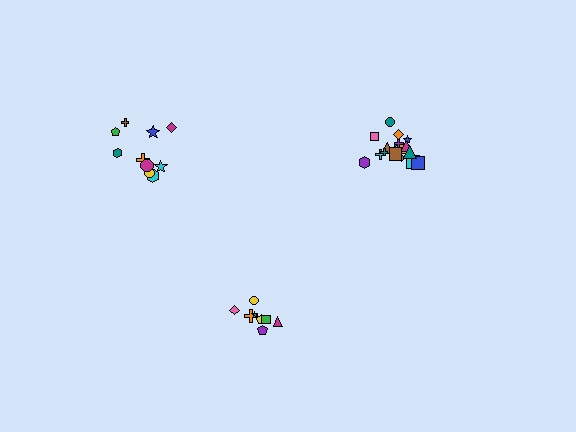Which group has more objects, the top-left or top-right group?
The top-right group.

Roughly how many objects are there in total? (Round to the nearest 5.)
Roughly 35 objects in total.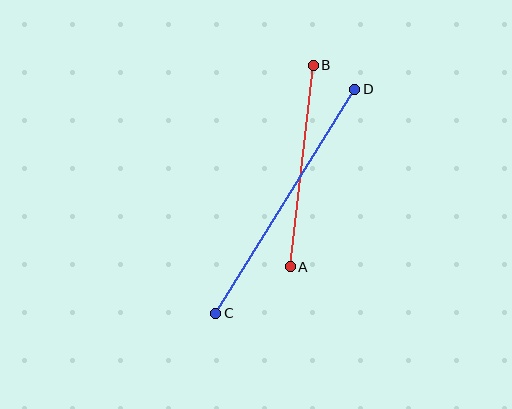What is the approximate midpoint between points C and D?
The midpoint is at approximately (285, 201) pixels.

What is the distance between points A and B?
The distance is approximately 203 pixels.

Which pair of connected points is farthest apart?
Points C and D are farthest apart.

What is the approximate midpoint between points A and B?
The midpoint is at approximately (302, 166) pixels.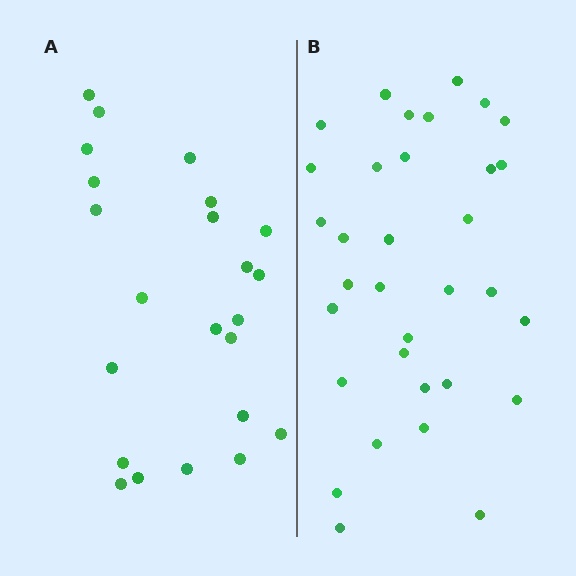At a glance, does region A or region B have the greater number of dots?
Region B (the right region) has more dots.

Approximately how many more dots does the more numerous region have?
Region B has roughly 10 or so more dots than region A.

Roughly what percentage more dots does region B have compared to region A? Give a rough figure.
About 45% more.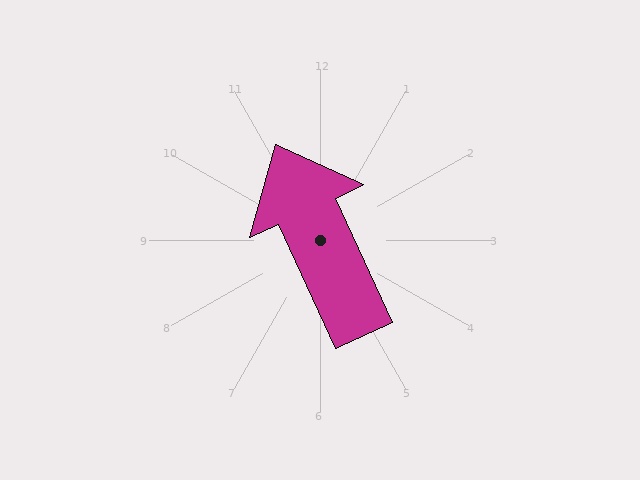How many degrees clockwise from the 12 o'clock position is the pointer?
Approximately 335 degrees.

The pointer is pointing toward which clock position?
Roughly 11 o'clock.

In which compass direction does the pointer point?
Northwest.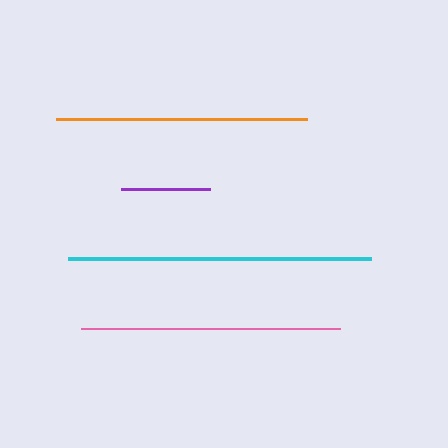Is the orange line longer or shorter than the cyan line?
The cyan line is longer than the orange line.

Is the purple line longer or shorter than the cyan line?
The cyan line is longer than the purple line.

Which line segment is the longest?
The cyan line is the longest at approximately 303 pixels.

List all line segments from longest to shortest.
From longest to shortest: cyan, pink, orange, purple.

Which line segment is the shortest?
The purple line is the shortest at approximately 89 pixels.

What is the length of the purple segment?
The purple segment is approximately 89 pixels long.